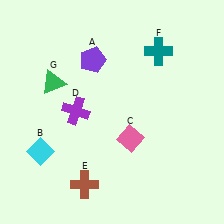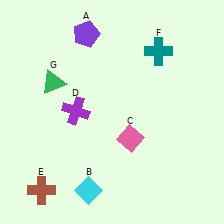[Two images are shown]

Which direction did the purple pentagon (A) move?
The purple pentagon (A) moved up.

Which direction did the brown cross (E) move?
The brown cross (E) moved left.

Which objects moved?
The objects that moved are: the purple pentagon (A), the cyan diamond (B), the brown cross (E).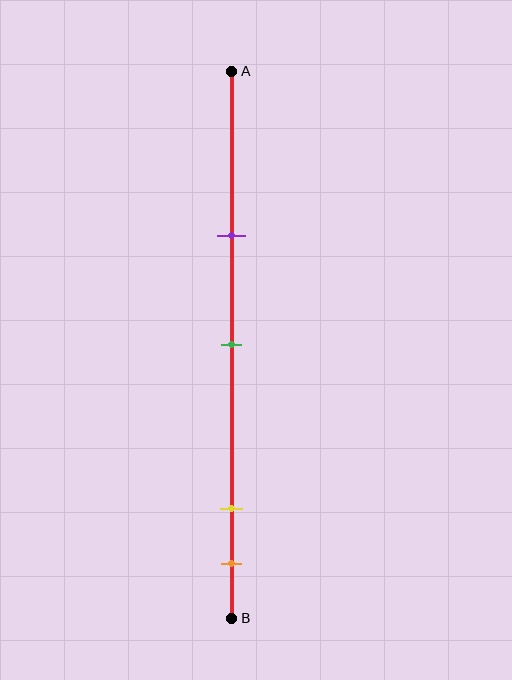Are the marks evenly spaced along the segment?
No, the marks are not evenly spaced.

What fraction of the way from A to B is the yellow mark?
The yellow mark is approximately 80% (0.8) of the way from A to B.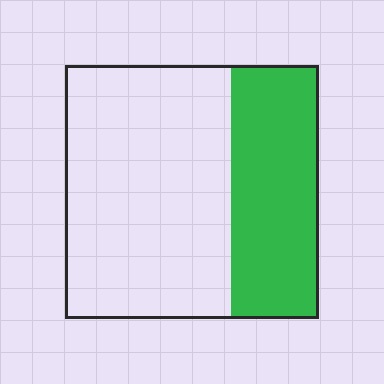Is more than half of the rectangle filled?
No.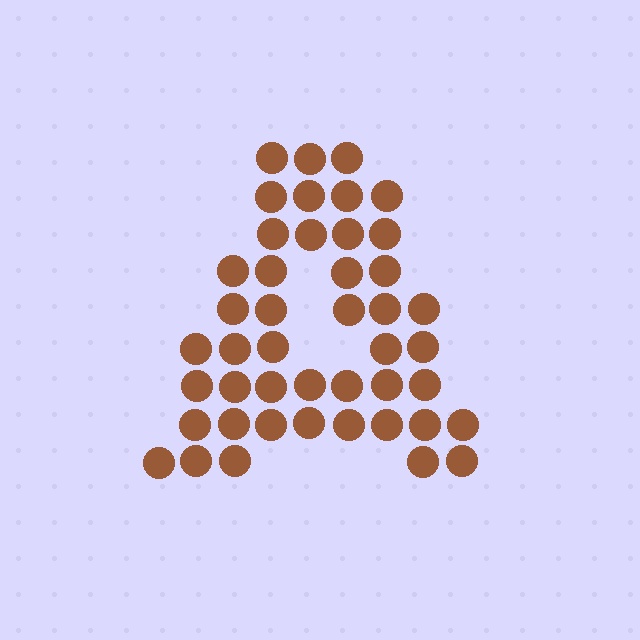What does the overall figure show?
The overall figure shows the letter A.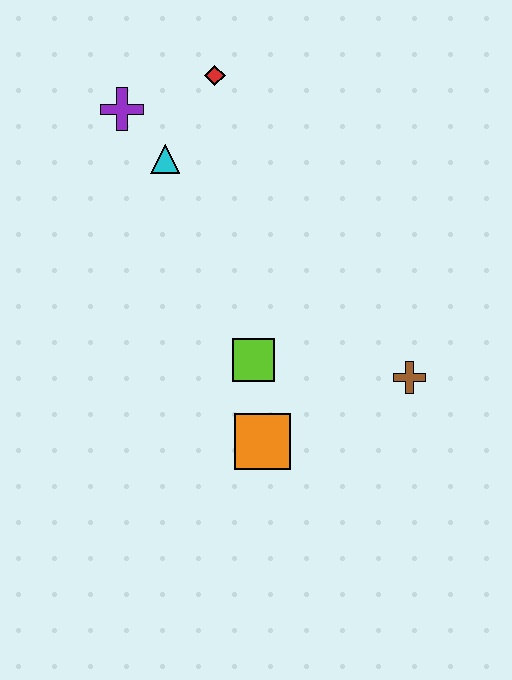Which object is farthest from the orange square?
The red diamond is farthest from the orange square.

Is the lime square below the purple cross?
Yes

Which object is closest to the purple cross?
The cyan triangle is closest to the purple cross.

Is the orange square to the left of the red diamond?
No